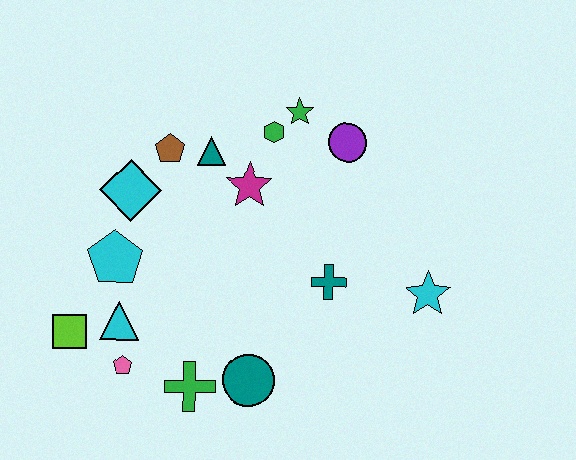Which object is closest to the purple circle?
The green star is closest to the purple circle.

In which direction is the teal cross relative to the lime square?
The teal cross is to the right of the lime square.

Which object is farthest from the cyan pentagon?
The cyan star is farthest from the cyan pentagon.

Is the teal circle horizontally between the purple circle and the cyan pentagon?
Yes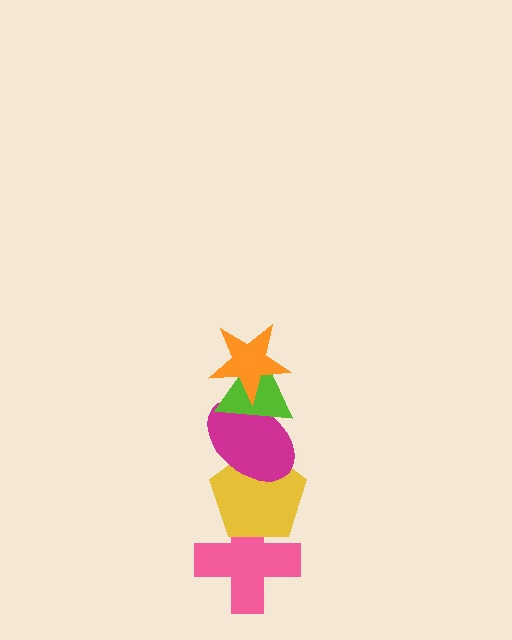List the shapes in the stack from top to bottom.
From top to bottom: the orange star, the lime triangle, the magenta ellipse, the yellow pentagon, the pink cross.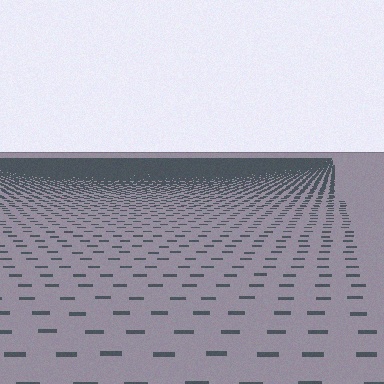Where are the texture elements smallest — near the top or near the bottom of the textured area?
Near the top.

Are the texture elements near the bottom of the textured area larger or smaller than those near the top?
Larger. Near the bottom, elements are closer to the viewer and appear at a bigger on-screen size.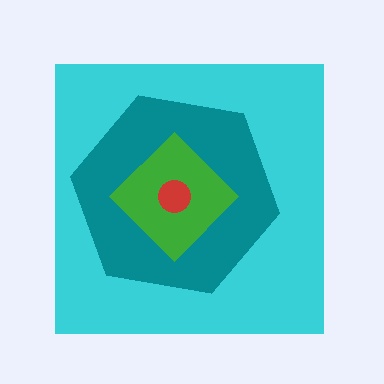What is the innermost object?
The red circle.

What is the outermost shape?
The cyan square.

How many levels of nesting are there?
4.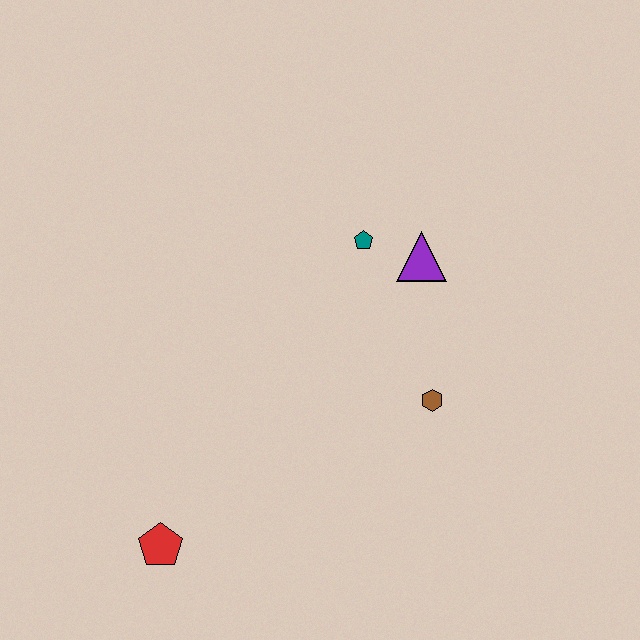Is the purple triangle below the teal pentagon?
Yes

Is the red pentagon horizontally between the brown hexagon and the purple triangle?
No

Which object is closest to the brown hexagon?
The purple triangle is closest to the brown hexagon.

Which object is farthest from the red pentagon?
The purple triangle is farthest from the red pentagon.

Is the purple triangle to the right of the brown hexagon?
No